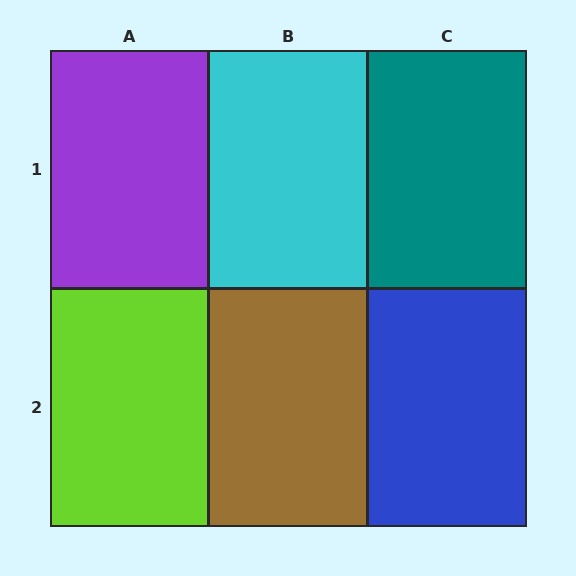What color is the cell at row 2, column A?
Lime.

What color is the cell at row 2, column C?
Blue.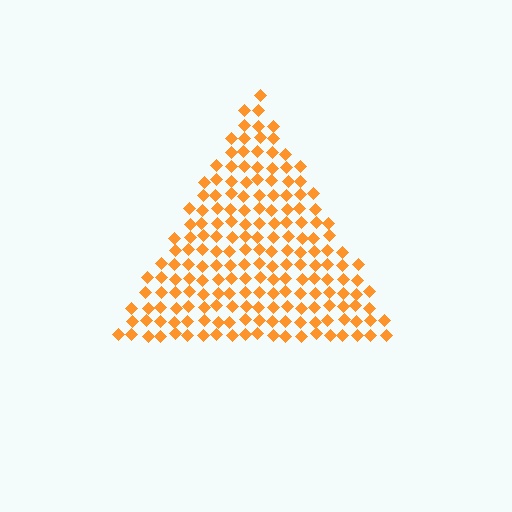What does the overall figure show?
The overall figure shows a triangle.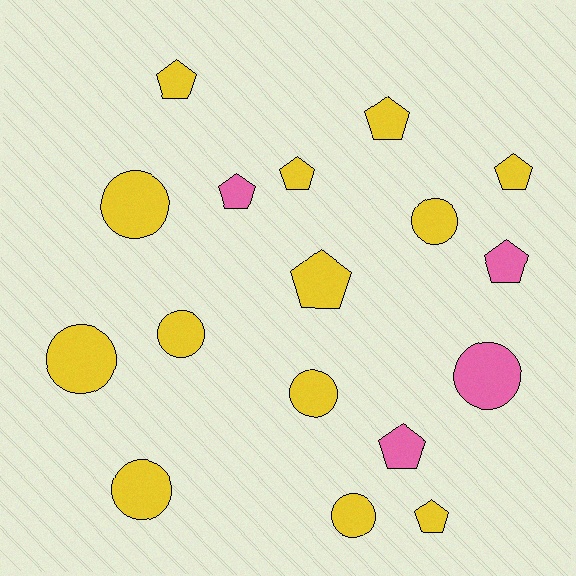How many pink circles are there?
There is 1 pink circle.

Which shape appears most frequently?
Pentagon, with 9 objects.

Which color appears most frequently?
Yellow, with 13 objects.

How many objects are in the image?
There are 17 objects.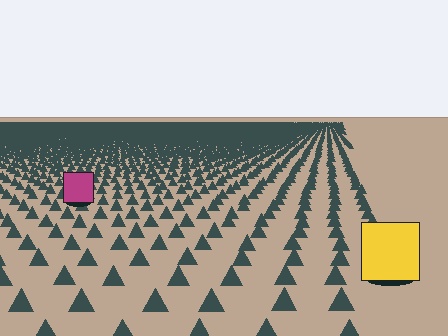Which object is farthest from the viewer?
The magenta square is farthest from the viewer. It appears smaller and the ground texture around it is denser.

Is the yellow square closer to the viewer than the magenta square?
Yes. The yellow square is closer — you can tell from the texture gradient: the ground texture is coarser near it.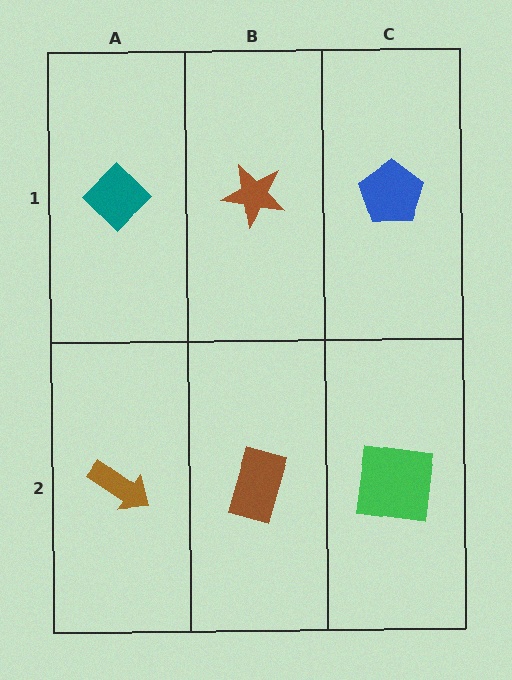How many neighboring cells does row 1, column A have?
2.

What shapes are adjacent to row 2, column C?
A blue pentagon (row 1, column C), a brown rectangle (row 2, column B).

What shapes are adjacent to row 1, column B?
A brown rectangle (row 2, column B), a teal diamond (row 1, column A), a blue pentagon (row 1, column C).